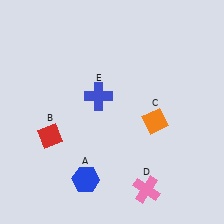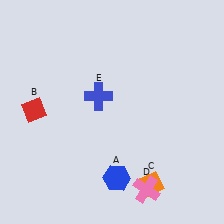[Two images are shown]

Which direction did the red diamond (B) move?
The red diamond (B) moved up.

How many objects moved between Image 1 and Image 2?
3 objects moved between the two images.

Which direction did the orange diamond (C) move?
The orange diamond (C) moved down.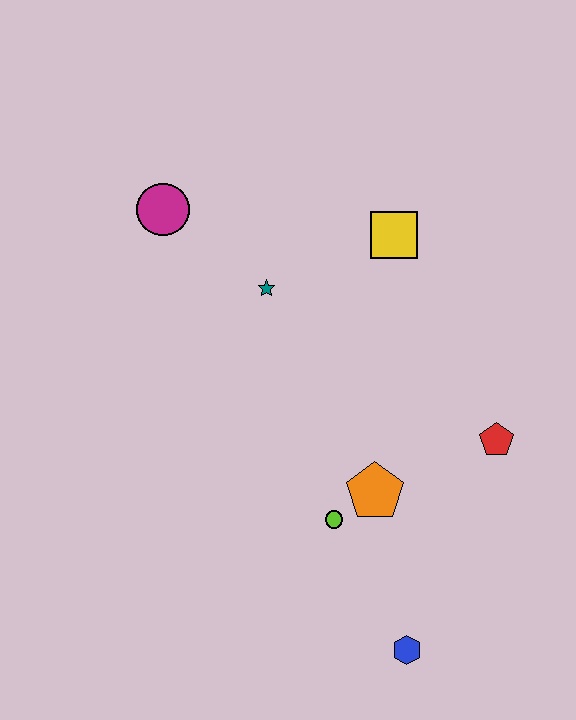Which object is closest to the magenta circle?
The teal star is closest to the magenta circle.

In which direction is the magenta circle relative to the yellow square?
The magenta circle is to the left of the yellow square.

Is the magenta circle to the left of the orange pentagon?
Yes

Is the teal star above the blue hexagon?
Yes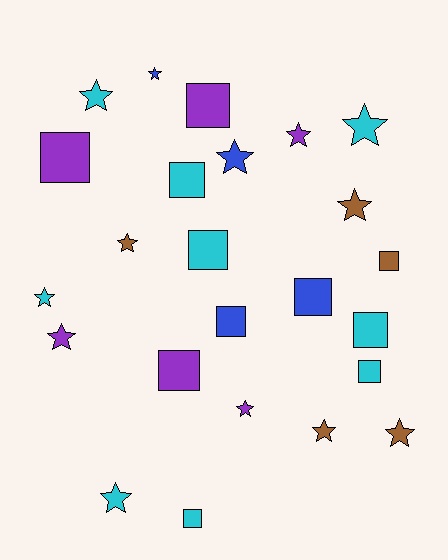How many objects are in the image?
There are 24 objects.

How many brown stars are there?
There are 4 brown stars.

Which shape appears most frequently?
Star, with 13 objects.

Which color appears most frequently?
Cyan, with 9 objects.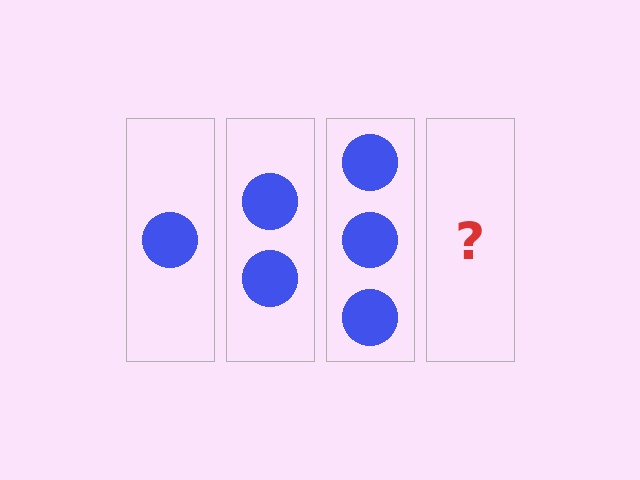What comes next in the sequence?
The next element should be 4 circles.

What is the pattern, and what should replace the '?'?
The pattern is that each step adds one more circle. The '?' should be 4 circles.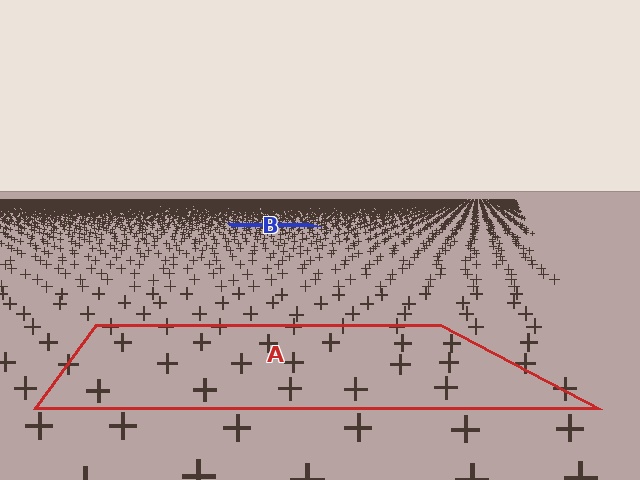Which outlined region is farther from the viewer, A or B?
Region B is farther from the viewer — the texture elements inside it appear smaller and more densely packed.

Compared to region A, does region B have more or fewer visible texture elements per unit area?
Region B has more texture elements per unit area — they are packed more densely because it is farther away.